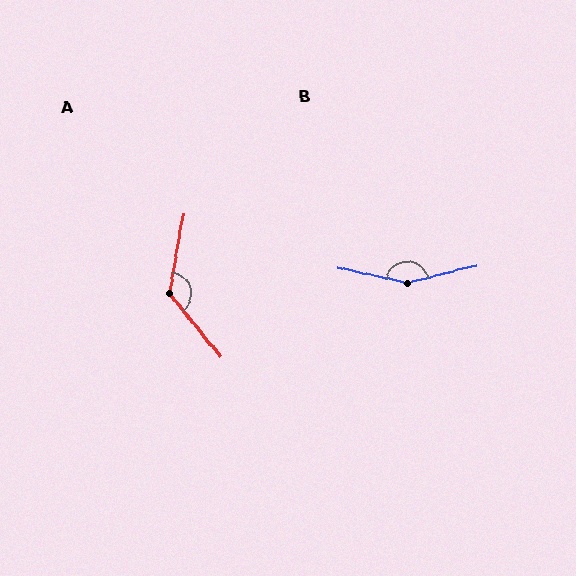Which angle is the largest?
B, at approximately 153 degrees.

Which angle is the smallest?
A, at approximately 131 degrees.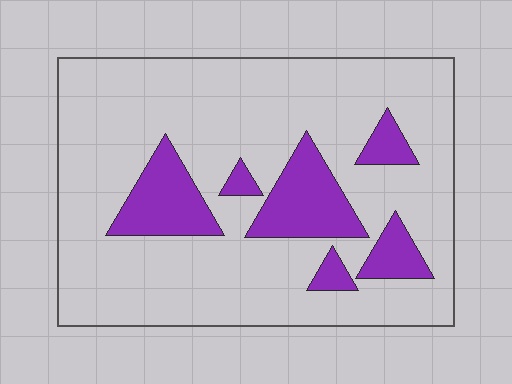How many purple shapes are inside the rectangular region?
6.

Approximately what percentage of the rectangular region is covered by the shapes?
Approximately 20%.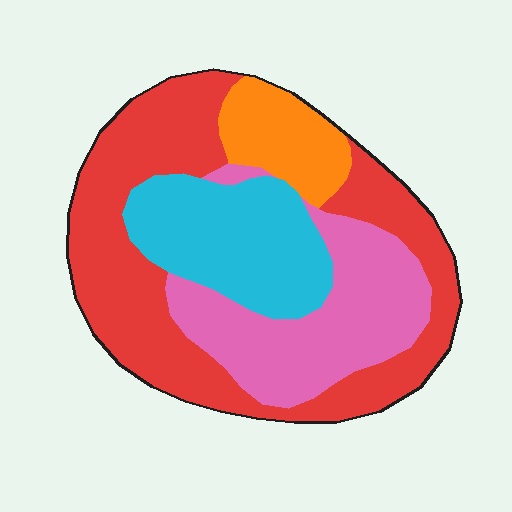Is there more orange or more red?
Red.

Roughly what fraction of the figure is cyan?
Cyan covers 21% of the figure.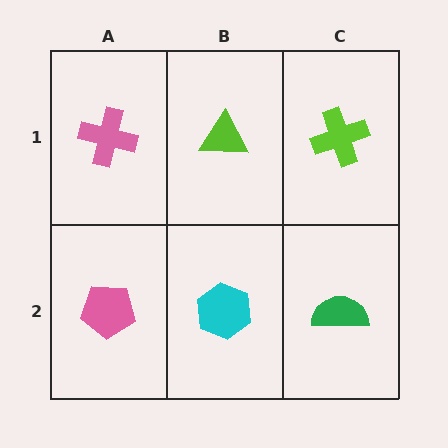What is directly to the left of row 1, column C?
A lime triangle.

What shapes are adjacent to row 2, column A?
A pink cross (row 1, column A), a cyan hexagon (row 2, column B).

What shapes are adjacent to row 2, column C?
A lime cross (row 1, column C), a cyan hexagon (row 2, column B).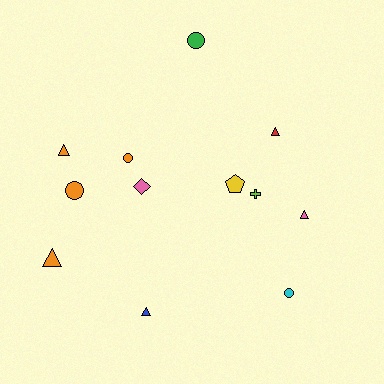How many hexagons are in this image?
There are no hexagons.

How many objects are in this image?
There are 12 objects.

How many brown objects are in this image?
There are no brown objects.